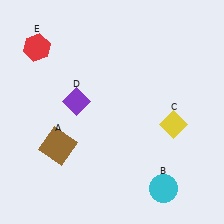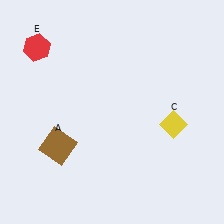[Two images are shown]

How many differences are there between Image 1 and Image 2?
There are 2 differences between the two images.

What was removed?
The cyan circle (B), the purple diamond (D) were removed in Image 2.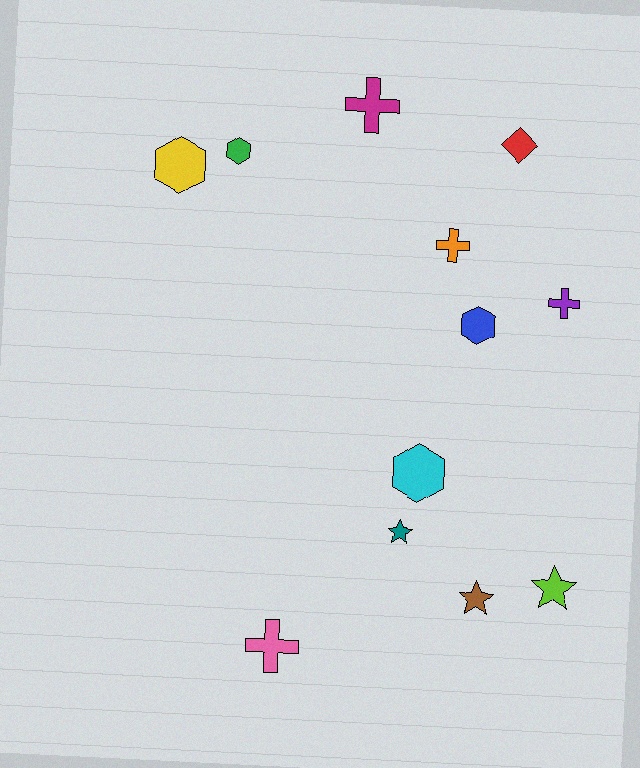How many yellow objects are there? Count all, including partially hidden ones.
There is 1 yellow object.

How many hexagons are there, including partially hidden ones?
There are 4 hexagons.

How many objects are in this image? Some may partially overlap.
There are 12 objects.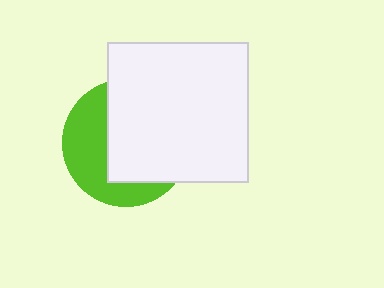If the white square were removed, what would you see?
You would see the complete lime circle.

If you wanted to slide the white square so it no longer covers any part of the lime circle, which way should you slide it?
Slide it right — that is the most direct way to separate the two shapes.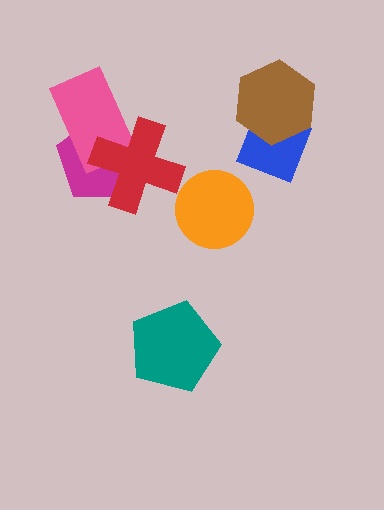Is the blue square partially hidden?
Yes, it is partially covered by another shape.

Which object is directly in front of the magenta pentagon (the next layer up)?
The pink rectangle is directly in front of the magenta pentagon.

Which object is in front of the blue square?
The brown hexagon is in front of the blue square.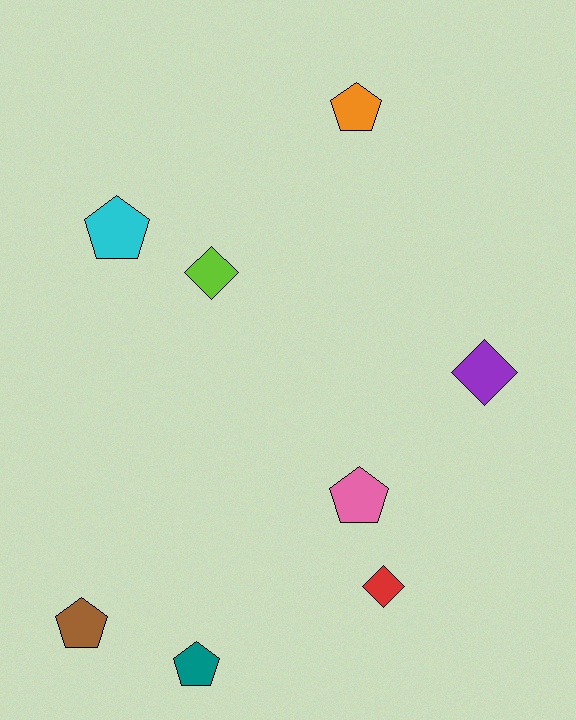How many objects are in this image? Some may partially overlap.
There are 8 objects.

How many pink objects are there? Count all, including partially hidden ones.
There is 1 pink object.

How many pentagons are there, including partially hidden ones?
There are 5 pentagons.